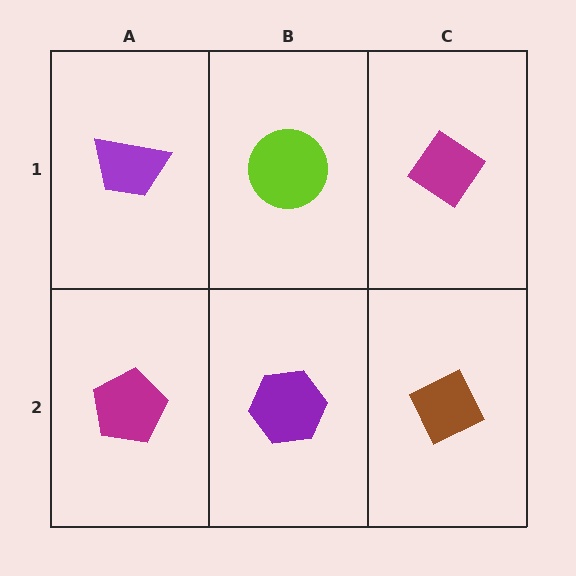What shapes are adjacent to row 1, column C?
A brown diamond (row 2, column C), a lime circle (row 1, column B).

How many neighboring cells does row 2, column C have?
2.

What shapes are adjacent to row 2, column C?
A magenta diamond (row 1, column C), a purple hexagon (row 2, column B).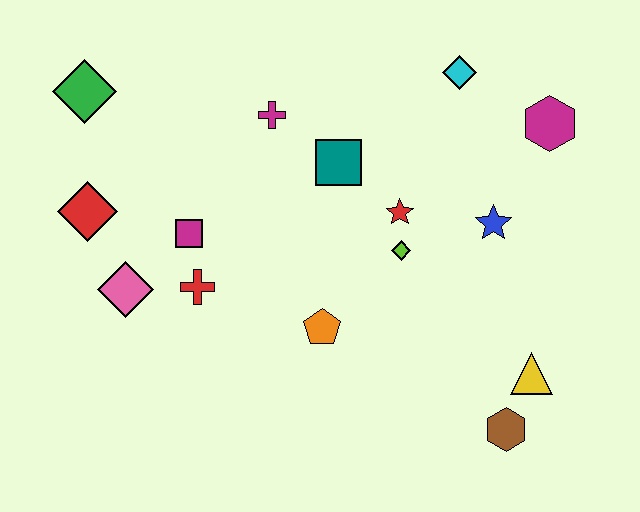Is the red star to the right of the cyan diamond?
No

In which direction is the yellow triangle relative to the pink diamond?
The yellow triangle is to the right of the pink diamond.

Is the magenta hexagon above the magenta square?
Yes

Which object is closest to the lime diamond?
The red star is closest to the lime diamond.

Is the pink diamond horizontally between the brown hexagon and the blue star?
No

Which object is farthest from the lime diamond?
The green diamond is farthest from the lime diamond.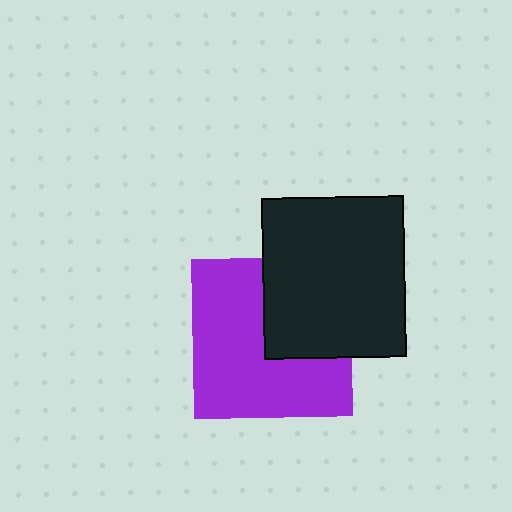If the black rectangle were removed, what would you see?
You would see the complete purple square.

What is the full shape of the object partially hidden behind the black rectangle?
The partially hidden object is a purple square.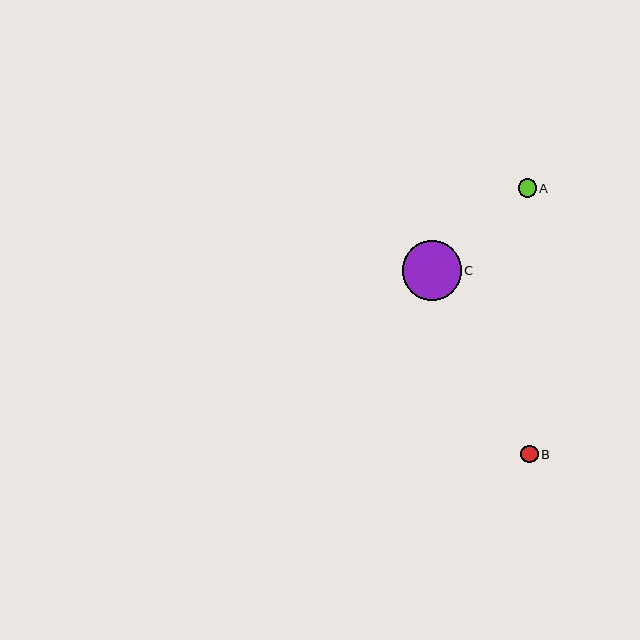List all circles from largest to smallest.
From largest to smallest: C, A, B.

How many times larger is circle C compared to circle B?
Circle C is approximately 3.4 times the size of circle B.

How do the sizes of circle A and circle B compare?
Circle A and circle B are approximately the same size.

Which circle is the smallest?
Circle B is the smallest with a size of approximately 17 pixels.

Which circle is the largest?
Circle C is the largest with a size of approximately 59 pixels.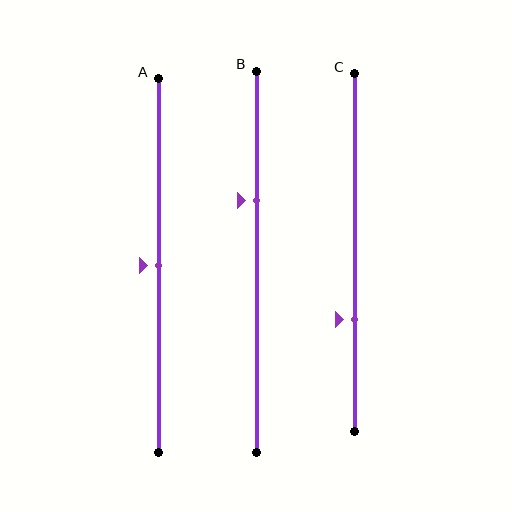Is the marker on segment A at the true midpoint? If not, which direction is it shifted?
Yes, the marker on segment A is at the true midpoint.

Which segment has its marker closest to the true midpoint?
Segment A has its marker closest to the true midpoint.